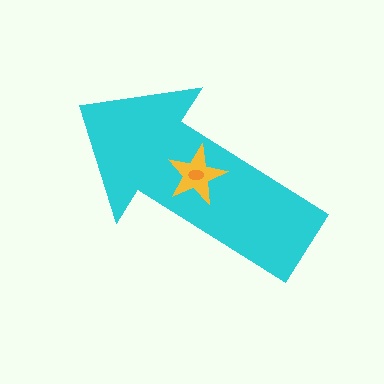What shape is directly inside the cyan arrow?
The yellow star.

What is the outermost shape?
The cyan arrow.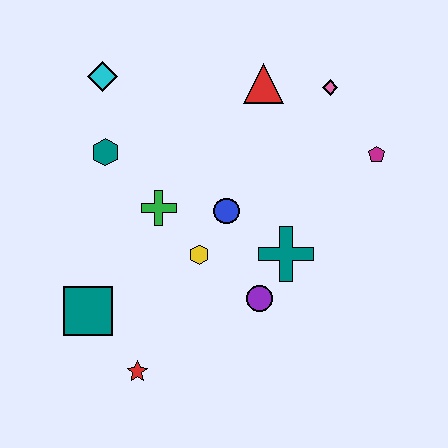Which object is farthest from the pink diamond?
The red star is farthest from the pink diamond.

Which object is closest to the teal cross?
The purple circle is closest to the teal cross.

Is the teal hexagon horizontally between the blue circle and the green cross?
No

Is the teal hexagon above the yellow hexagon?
Yes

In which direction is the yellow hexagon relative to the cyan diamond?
The yellow hexagon is below the cyan diamond.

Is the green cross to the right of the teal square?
Yes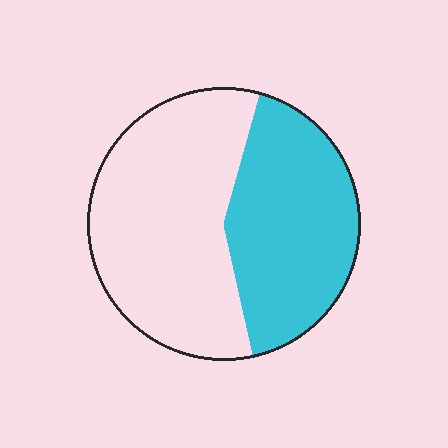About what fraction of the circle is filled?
About two fifths (2/5).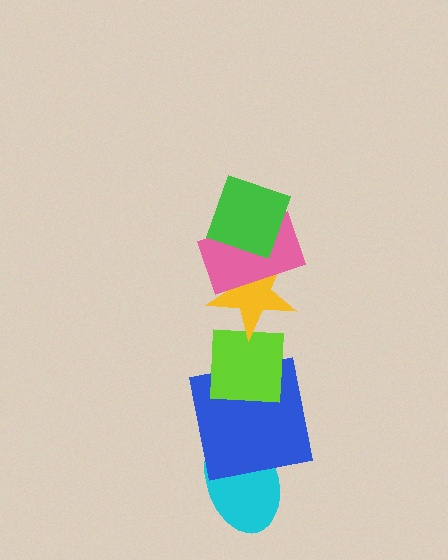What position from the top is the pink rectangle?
The pink rectangle is 2nd from the top.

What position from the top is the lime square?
The lime square is 4th from the top.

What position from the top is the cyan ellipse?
The cyan ellipse is 6th from the top.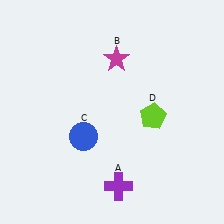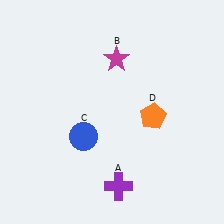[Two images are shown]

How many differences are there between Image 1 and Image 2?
There is 1 difference between the two images.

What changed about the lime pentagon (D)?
In Image 1, D is lime. In Image 2, it changed to orange.